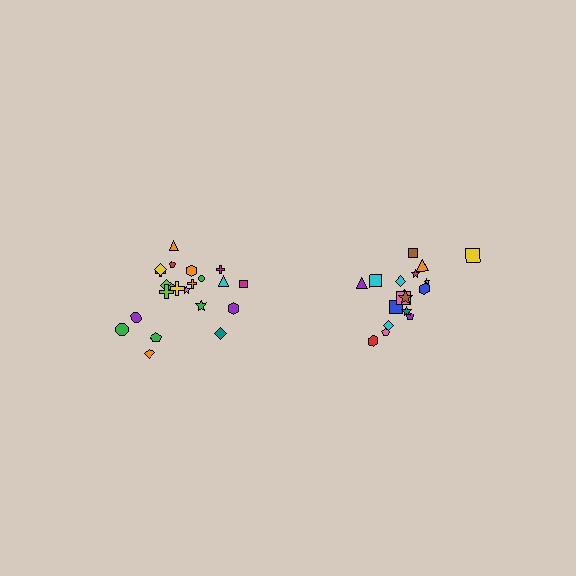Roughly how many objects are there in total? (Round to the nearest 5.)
Roughly 40 objects in total.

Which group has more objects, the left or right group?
The left group.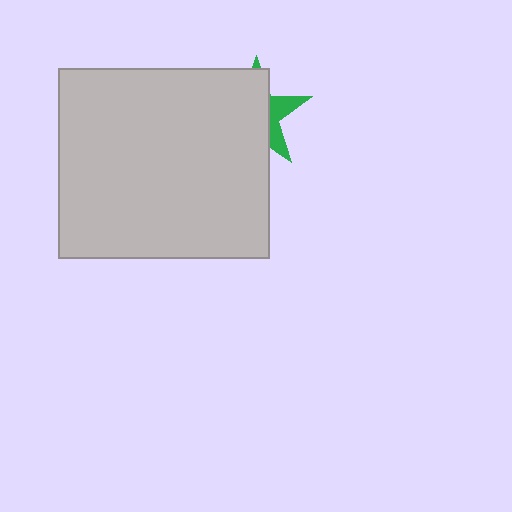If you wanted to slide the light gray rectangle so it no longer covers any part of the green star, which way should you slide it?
Slide it left — that is the most direct way to separate the two shapes.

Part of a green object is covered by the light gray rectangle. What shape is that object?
It is a star.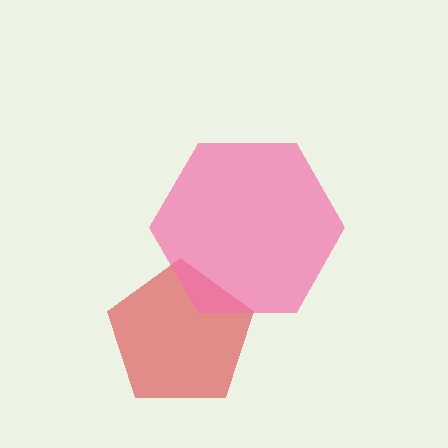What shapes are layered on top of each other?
The layered shapes are: a red pentagon, a pink hexagon.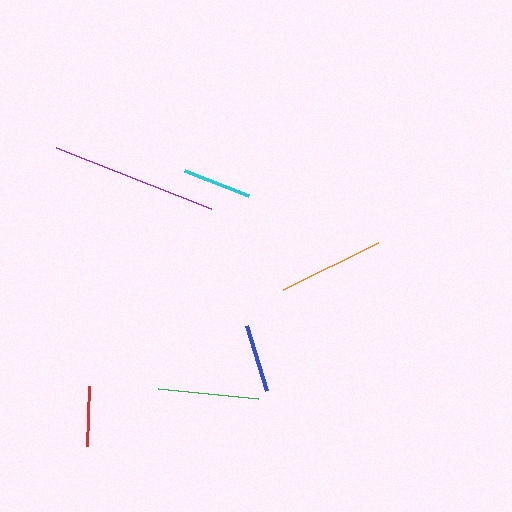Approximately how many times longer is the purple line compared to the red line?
The purple line is approximately 2.8 times the length of the red line.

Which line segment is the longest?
The purple line is the longest at approximately 166 pixels.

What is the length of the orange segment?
The orange segment is approximately 107 pixels long.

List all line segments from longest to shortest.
From longest to shortest: purple, orange, green, cyan, blue, red.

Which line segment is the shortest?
The red line is the shortest at approximately 60 pixels.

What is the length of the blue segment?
The blue segment is approximately 68 pixels long.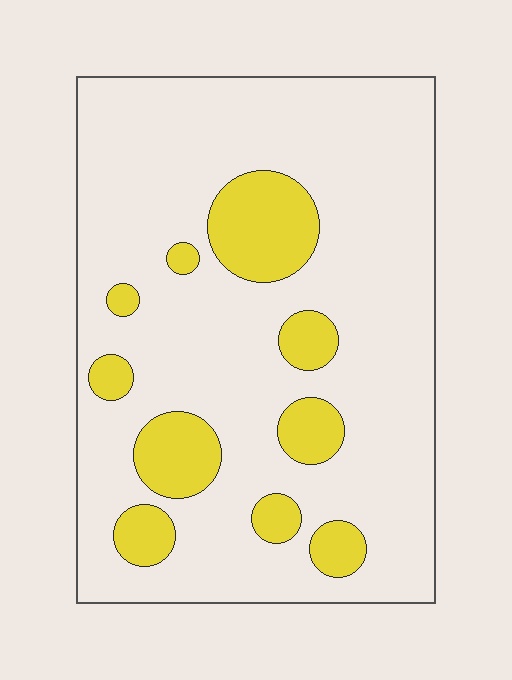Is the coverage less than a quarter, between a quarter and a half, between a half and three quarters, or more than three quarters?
Less than a quarter.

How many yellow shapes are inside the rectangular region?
10.